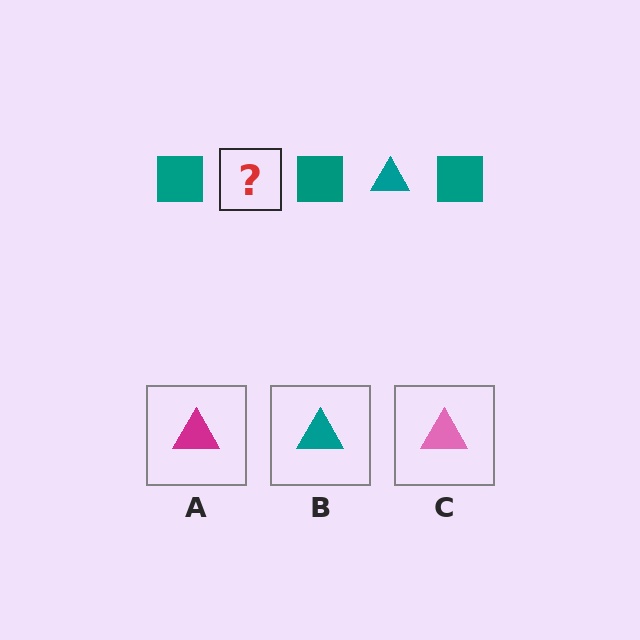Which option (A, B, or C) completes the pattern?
B.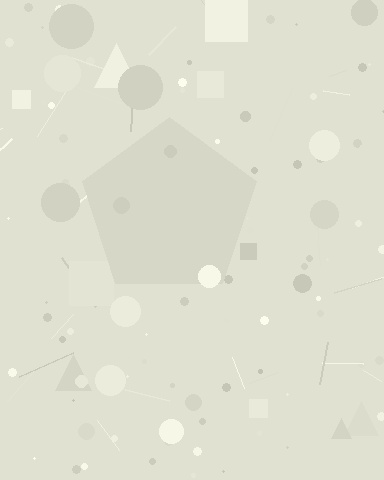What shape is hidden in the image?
A pentagon is hidden in the image.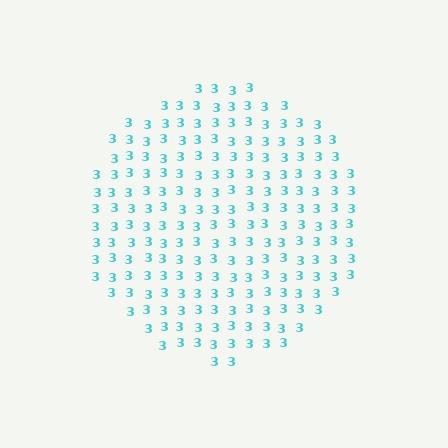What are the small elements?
The small elements are digit 3's.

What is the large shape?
The large shape is a circle.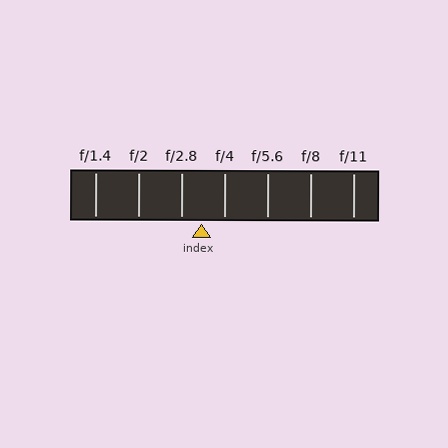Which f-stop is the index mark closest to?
The index mark is closest to f/2.8.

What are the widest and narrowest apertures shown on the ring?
The widest aperture shown is f/1.4 and the narrowest is f/11.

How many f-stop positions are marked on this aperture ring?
There are 7 f-stop positions marked.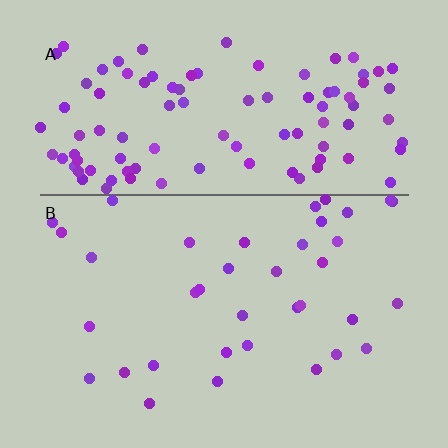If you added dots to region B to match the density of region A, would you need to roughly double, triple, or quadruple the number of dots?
Approximately triple.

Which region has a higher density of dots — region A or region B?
A (the top).